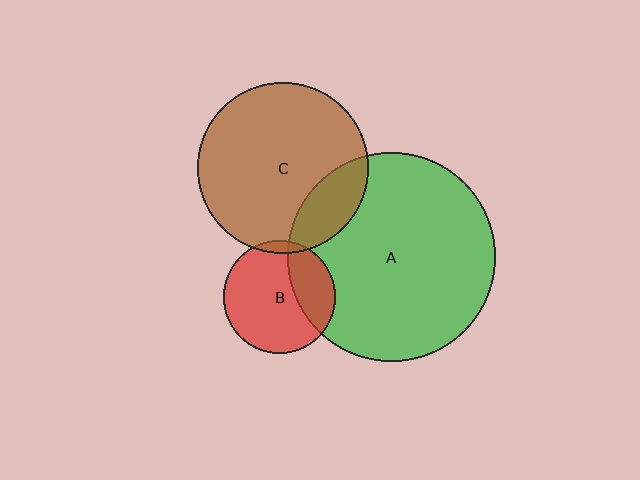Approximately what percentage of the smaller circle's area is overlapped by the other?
Approximately 20%.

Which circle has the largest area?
Circle A (green).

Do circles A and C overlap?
Yes.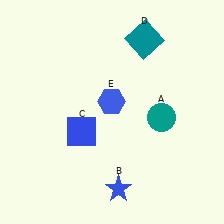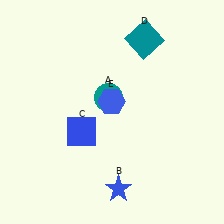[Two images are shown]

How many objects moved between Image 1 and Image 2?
1 object moved between the two images.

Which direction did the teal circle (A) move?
The teal circle (A) moved left.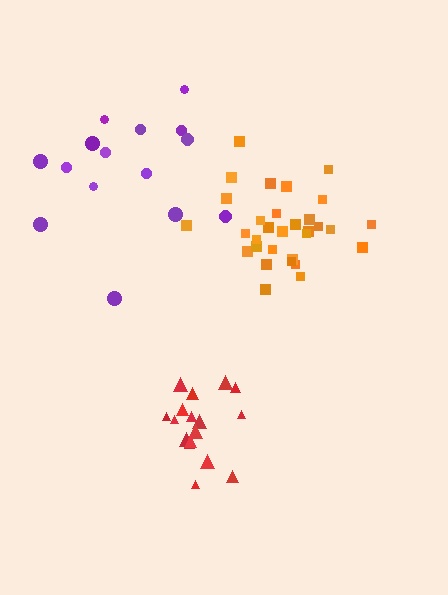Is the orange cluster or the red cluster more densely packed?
Red.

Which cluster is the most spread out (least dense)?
Purple.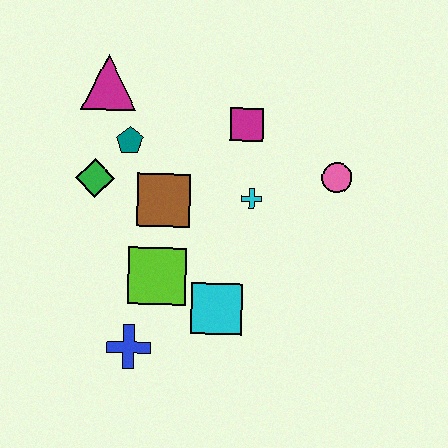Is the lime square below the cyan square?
No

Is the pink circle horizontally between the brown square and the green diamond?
No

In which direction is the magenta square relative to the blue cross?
The magenta square is above the blue cross.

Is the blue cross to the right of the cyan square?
No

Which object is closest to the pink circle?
The cyan cross is closest to the pink circle.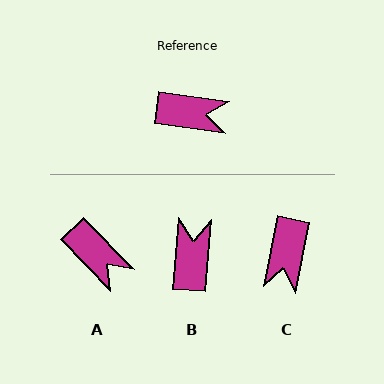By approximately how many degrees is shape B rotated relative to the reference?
Approximately 93 degrees counter-clockwise.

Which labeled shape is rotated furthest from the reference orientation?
C, about 93 degrees away.